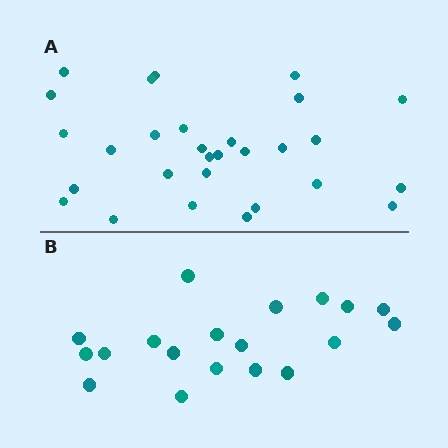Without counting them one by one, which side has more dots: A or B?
Region A (the top region) has more dots.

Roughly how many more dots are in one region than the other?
Region A has roughly 10 or so more dots than region B.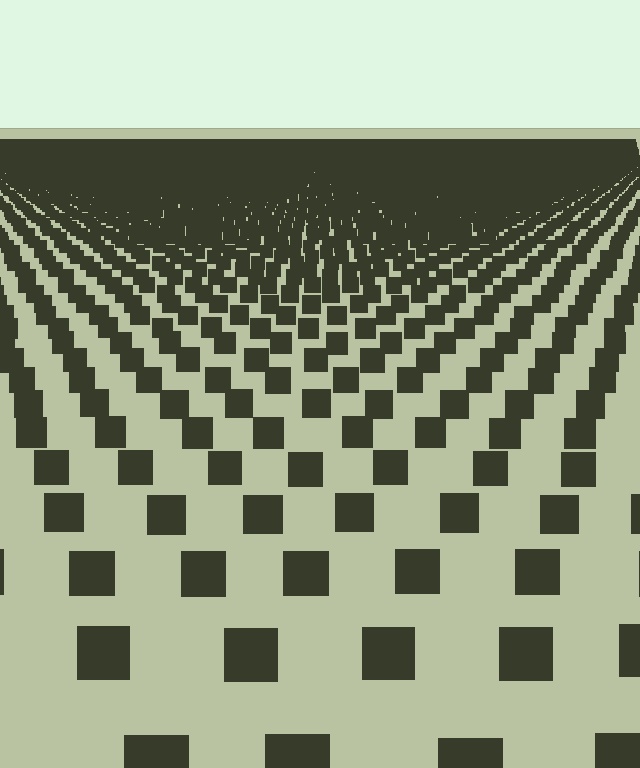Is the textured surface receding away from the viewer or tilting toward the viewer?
The surface is receding away from the viewer. Texture elements get smaller and denser toward the top.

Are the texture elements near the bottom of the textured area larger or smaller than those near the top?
Larger. Near the bottom, elements are closer to the viewer and appear at a bigger on-screen size.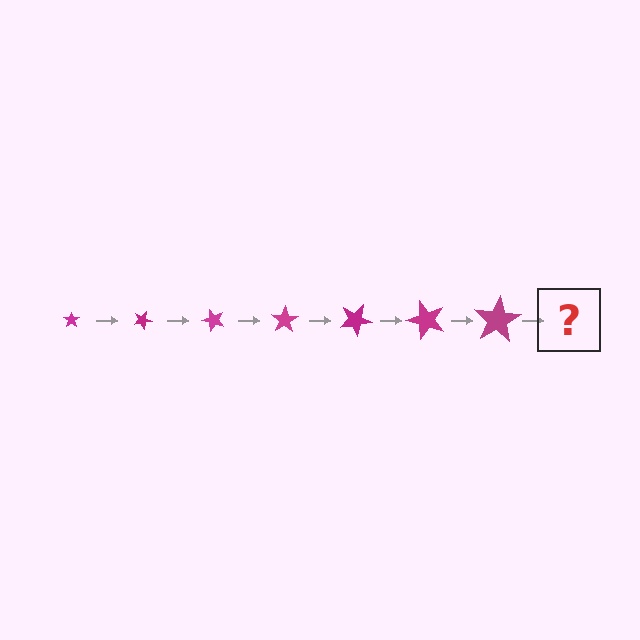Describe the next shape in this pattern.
It should be a star, larger than the previous one and rotated 175 degrees from the start.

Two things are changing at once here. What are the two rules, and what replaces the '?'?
The two rules are that the star grows larger each step and it rotates 25 degrees each step. The '?' should be a star, larger than the previous one and rotated 175 degrees from the start.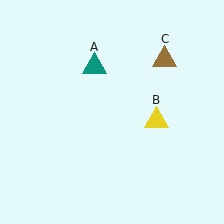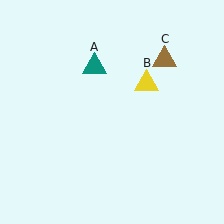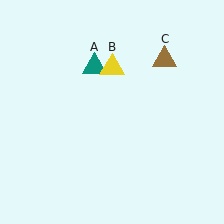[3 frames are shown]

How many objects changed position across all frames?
1 object changed position: yellow triangle (object B).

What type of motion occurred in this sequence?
The yellow triangle (object B) rotated counterclockwise around the center of the scene.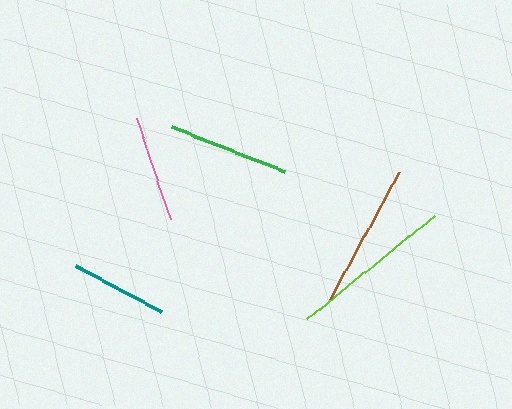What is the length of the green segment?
The green segment is approximately 121 pixels long.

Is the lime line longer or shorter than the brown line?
The lime line is longer than the brown line.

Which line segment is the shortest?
The teal line is the shortest at approximately 98 pixels.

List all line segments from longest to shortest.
From longest to shortest: lime, brown, green, pink, teal.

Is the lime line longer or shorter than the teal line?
The lime line is longer than the teal line.